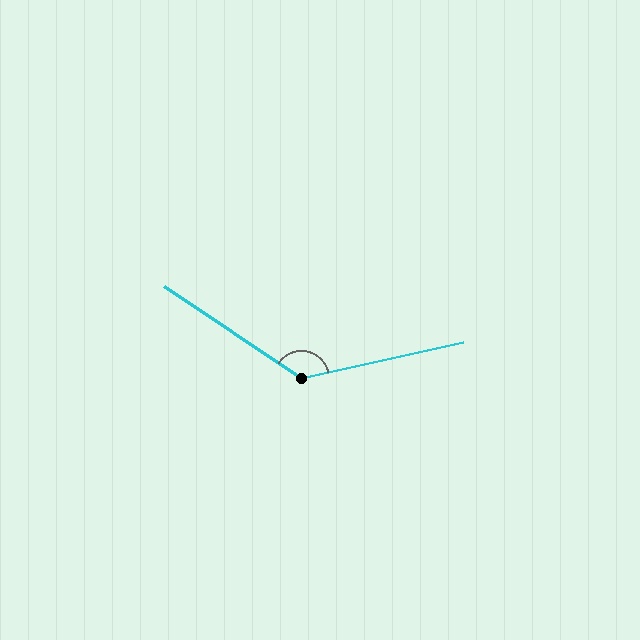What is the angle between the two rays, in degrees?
Approximately 134 degrees.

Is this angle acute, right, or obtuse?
It is obtuse.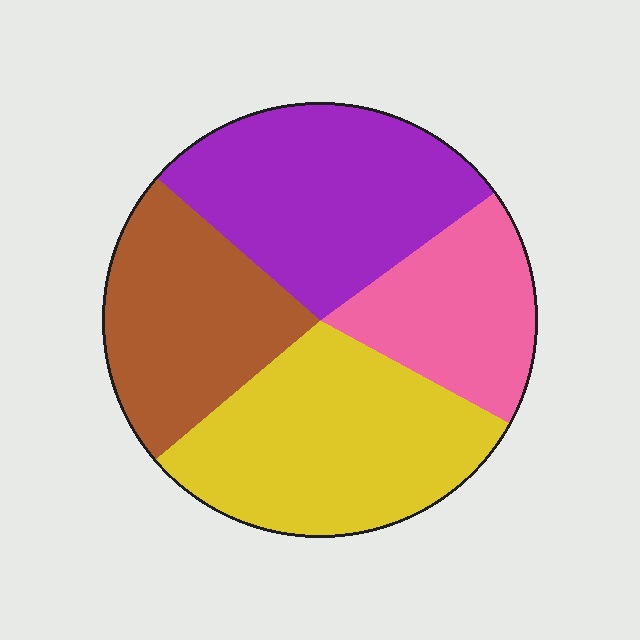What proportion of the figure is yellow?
Yellow takes up about one third (1/3) of the figure.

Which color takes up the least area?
Pink, at roughly 20%.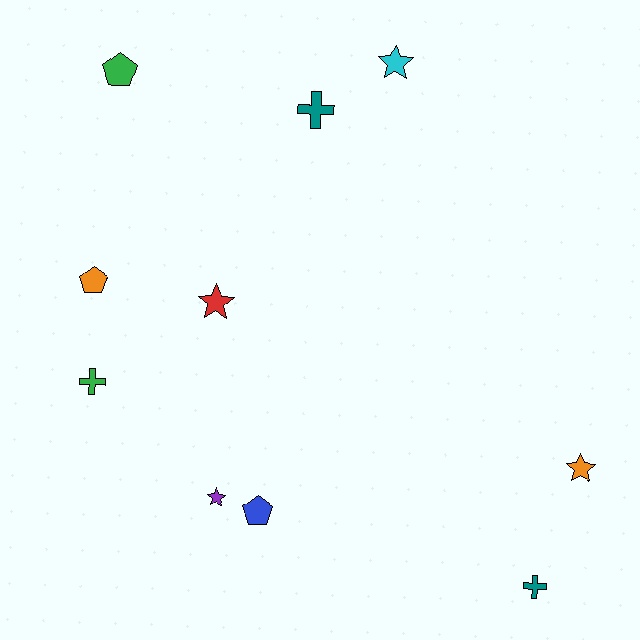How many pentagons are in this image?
There are 3 pentagons.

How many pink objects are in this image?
There are no pink objects.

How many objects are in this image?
There are 10 objects.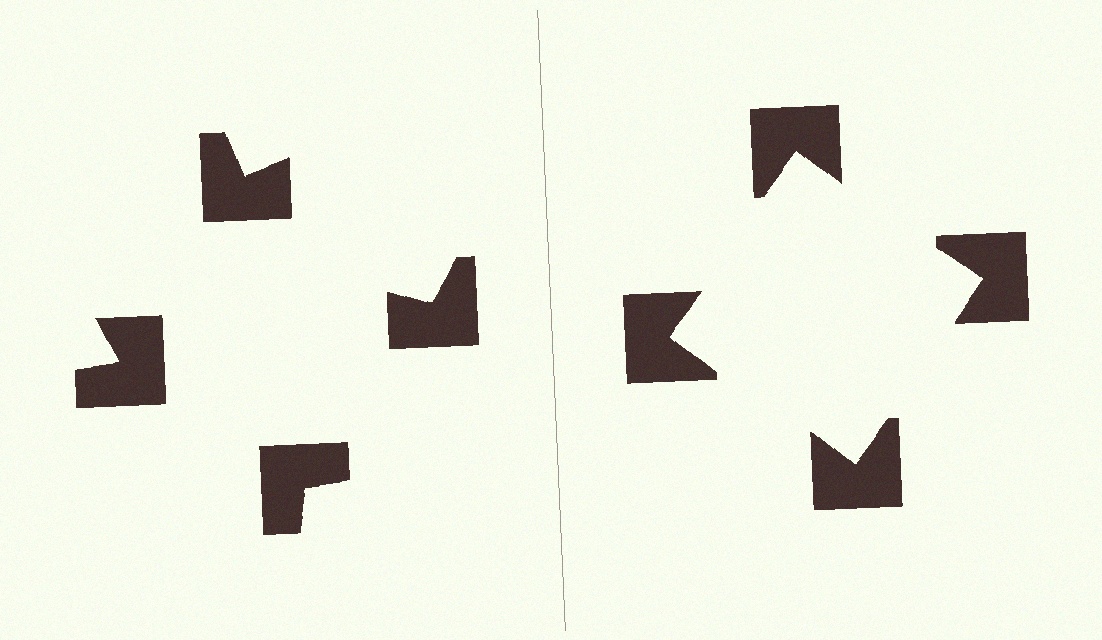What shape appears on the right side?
An illusory square.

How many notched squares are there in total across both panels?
8 — 4 on each side.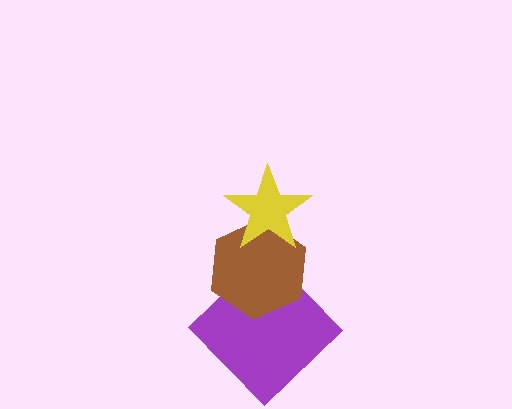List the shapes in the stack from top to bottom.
From top to bottom: the yellow star, the brown hexagon, the purple diamond.